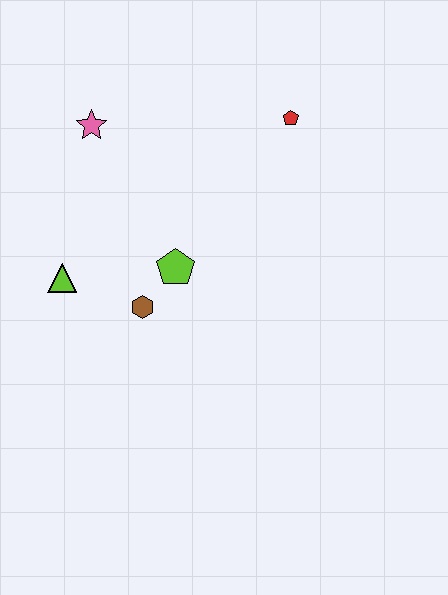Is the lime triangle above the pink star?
No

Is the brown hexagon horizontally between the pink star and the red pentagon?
Yes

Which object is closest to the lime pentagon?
The brown hexagon is closest to the lime pentagon.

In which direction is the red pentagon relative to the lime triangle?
The red pentagon is to the right of the lime triangle.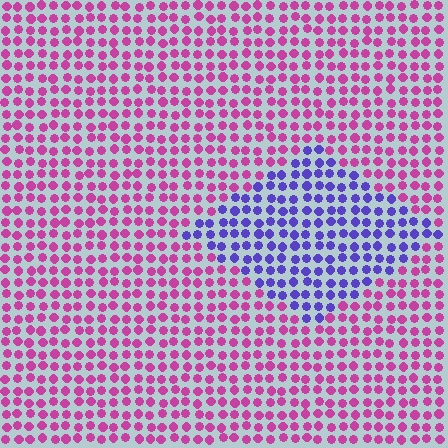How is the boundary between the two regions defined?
The boundary is defined purely by a slight shift in hue (about 66 degrees). Spacing, size, and orientation are identical on both sides.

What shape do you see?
I see a diamond.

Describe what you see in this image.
The image is filled with small magenta elements in a uniform arrangement. A diamond-shaped region is visible where the elements are tinted to a slightly different hue, forming a subtle color boundary.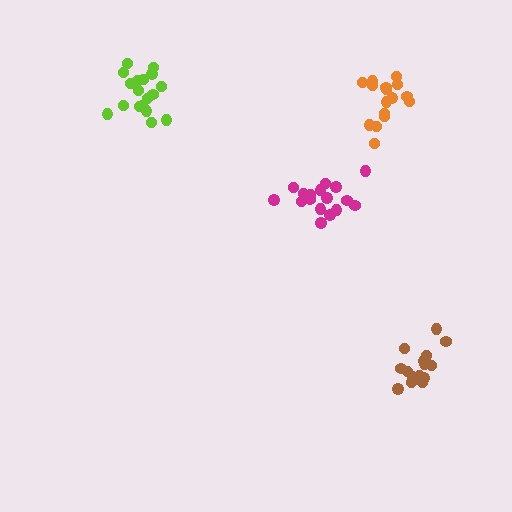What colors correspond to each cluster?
The clusters are colored: brown, lime, magenta, orange.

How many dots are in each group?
Group 1: 17 dots, Group 2: 18 dots, Group 3: 18 dots, Group 4: 16 dots (69 total).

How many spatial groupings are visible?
There are 4 spatial groupings.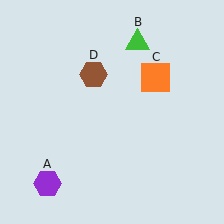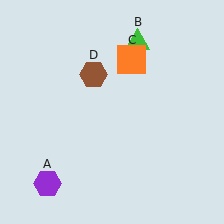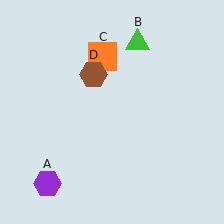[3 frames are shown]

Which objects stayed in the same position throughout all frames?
Purple hexagon (object A) and green triangle (object B) and brown hexagon (object D) remained stationary.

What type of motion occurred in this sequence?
The orange square (object C) rotated counterclockwise around the center of the scene.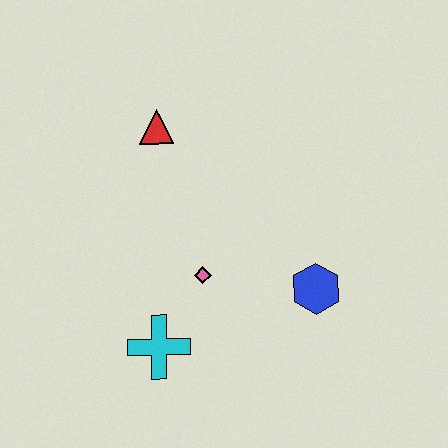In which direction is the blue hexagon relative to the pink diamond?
The blue hexagon is to the right of the pink diamond.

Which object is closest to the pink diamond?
The cyan cross is closest to the pink diamond.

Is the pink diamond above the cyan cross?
Yes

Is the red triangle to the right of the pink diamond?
No